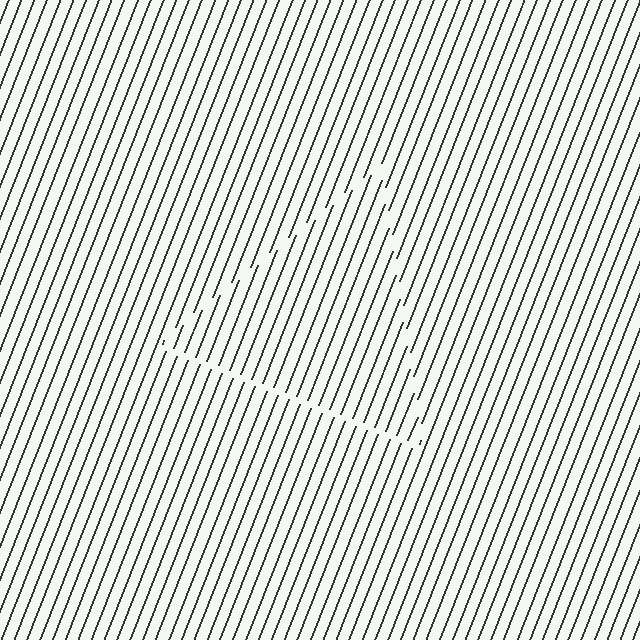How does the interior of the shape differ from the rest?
The interior of the shape contains the same grating, shifted by half a period — the contour is defined by the phase discontinuity where line-ends from the inner and outer gratings abut.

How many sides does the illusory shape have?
3 sides — the line-ends trace a triangle.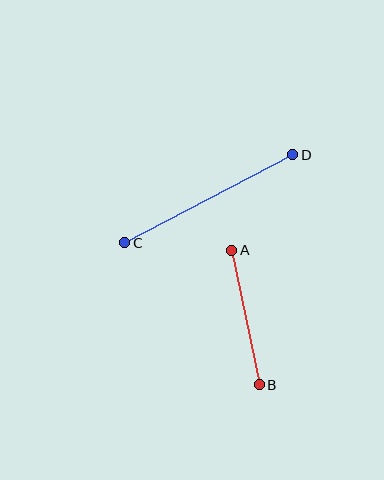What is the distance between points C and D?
The distance is approximately 190 pixels.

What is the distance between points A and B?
The distance is approximately 137 pixels.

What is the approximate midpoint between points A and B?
The midpoint is at approximately (246, 317) pixels.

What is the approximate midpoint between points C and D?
The midpoint is at approximately (209, 199) pixels.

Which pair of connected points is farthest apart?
Points C and D are farthest apart.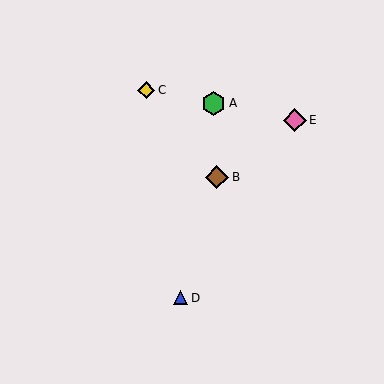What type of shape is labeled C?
Shape C is a yellow diamond.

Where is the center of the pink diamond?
The center of the pink diamond is at (295, 120).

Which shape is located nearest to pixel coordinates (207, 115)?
The green hexagon (labeled A) at (214, 103) is nearest to that location.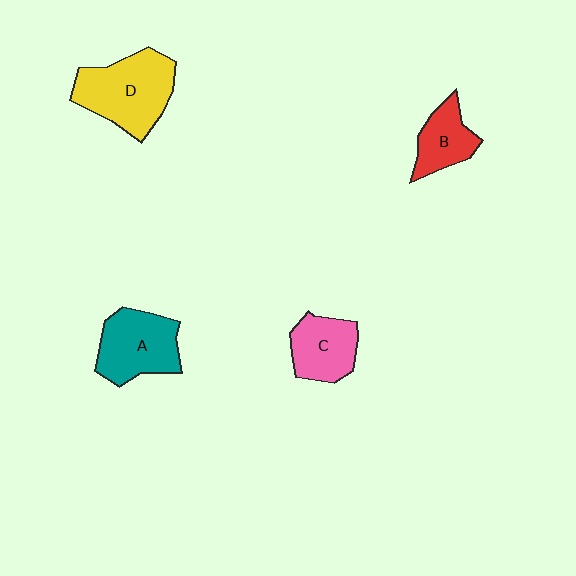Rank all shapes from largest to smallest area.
From largest to smallest: D (yellow), A (teal), C (pink), B (red).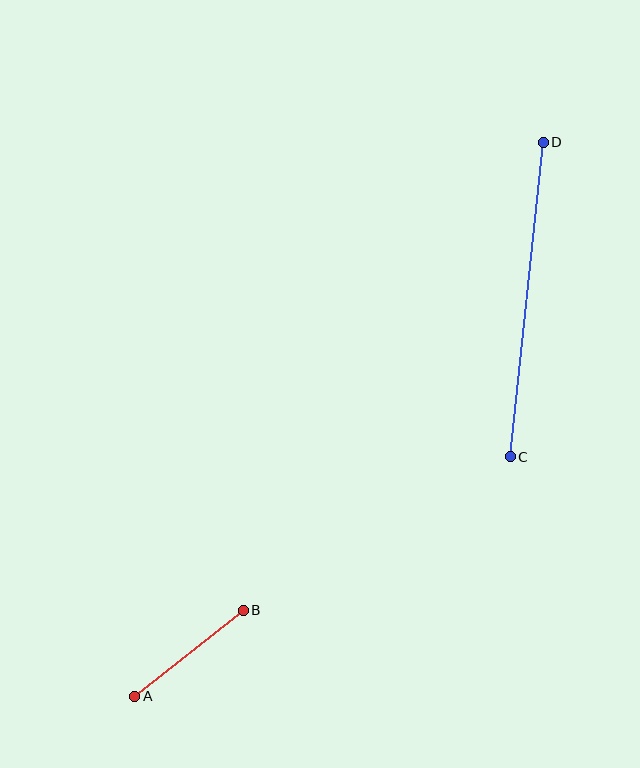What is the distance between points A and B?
The distance is approximately 138 pixels.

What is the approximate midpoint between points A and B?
The midpoint is at approximately (189, 653) pixels.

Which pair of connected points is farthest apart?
Points C and D are farthest apart.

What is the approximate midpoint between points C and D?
The midpoint is at approximately (527, 299) pixels.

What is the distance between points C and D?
The distance is approximately 316 pixels.